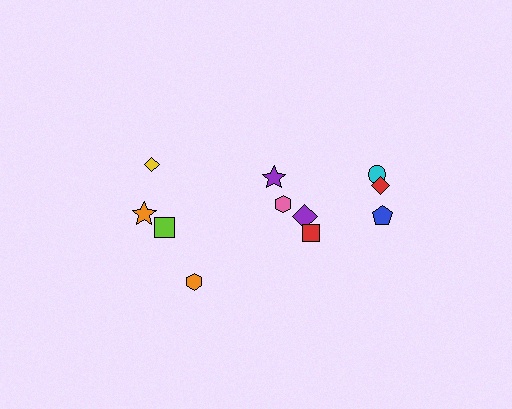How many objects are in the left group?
There are 4 objects.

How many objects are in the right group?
There are 7 objects.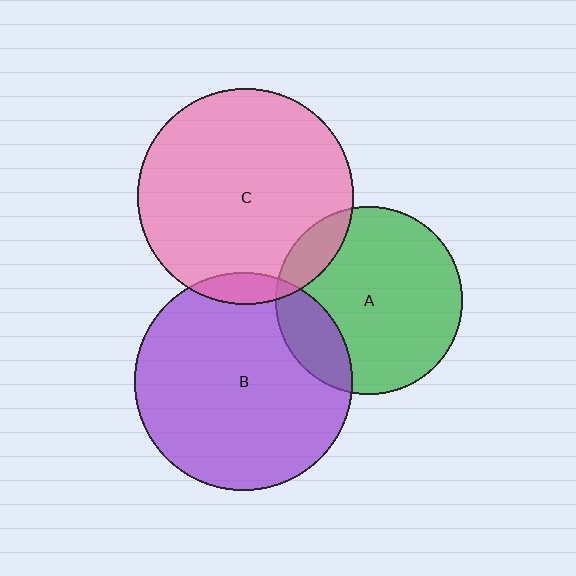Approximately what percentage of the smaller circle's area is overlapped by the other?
Approximately 20%.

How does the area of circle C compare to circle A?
Approximately 1.3 times.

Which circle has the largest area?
Circle B (purple).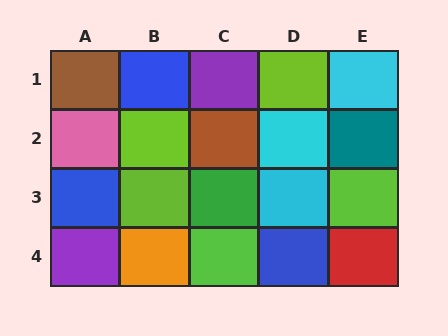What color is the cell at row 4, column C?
Lime.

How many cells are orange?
1 cell is orange.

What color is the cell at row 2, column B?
Lime.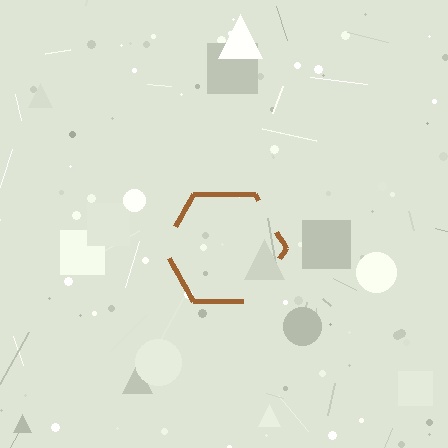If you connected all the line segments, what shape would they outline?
They would outline a hexagon.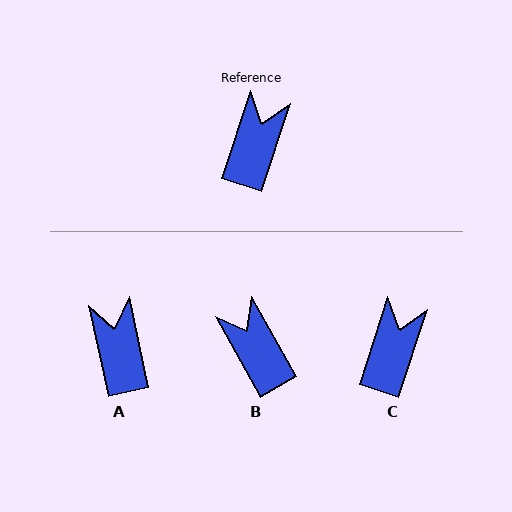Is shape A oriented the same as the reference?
No, it is off by about 30 degrees.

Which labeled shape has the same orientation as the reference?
C.